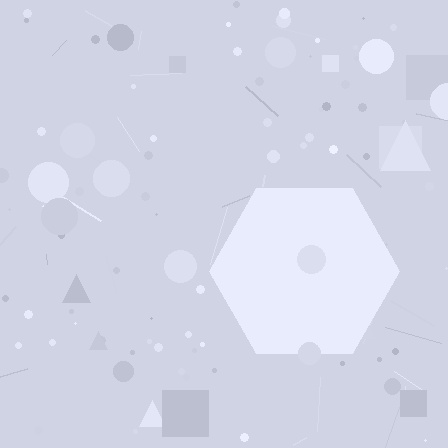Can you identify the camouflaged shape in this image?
The camouflaged shape is a hexagon.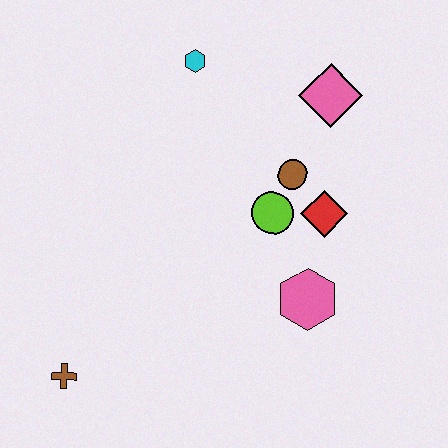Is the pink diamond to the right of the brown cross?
Yes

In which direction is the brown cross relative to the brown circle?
The brown cross is to the left of the brown circle.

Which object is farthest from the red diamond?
The brown cross is farthest from the red diamond.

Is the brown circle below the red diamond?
No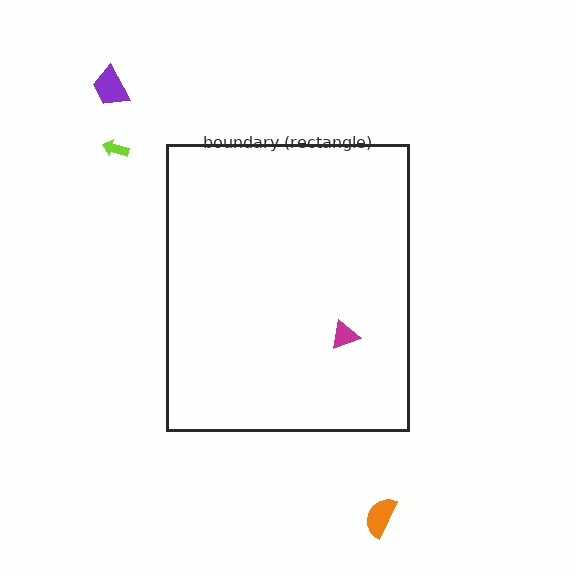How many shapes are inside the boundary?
1 inside, 3 outside.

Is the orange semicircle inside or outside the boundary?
Outside.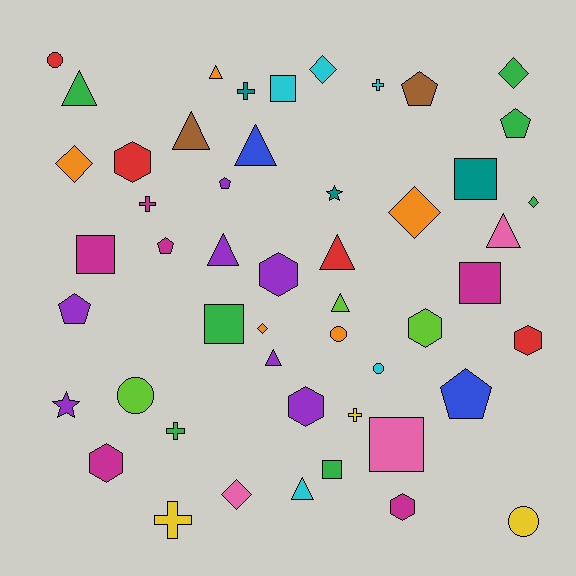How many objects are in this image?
There are 50 objects.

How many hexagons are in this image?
There are 7 hexagons.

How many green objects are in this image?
There are 7 green objects.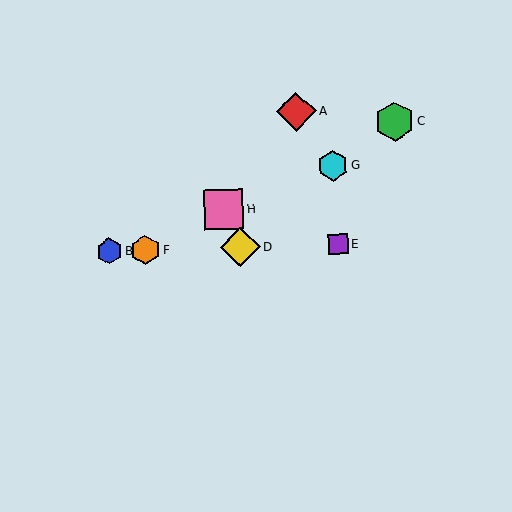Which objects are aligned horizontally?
Objects B, D, E, F are aligned horizontally.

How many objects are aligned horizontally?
4 objects (B, D, E, F) are aligned horizontally.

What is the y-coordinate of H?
Object H is at y≈210.